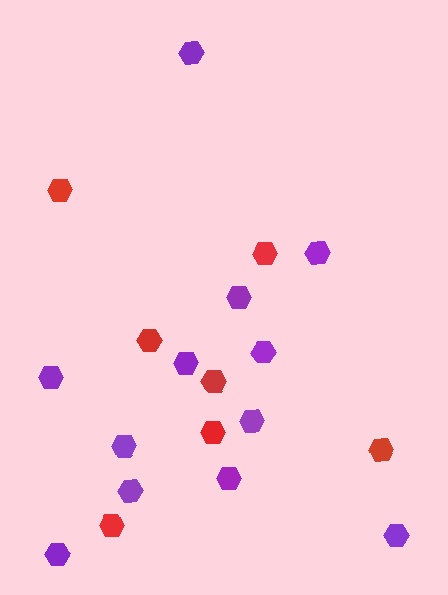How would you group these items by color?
There are 2 groups: one group of purple hexagons (12) and one group of red hexagons (7).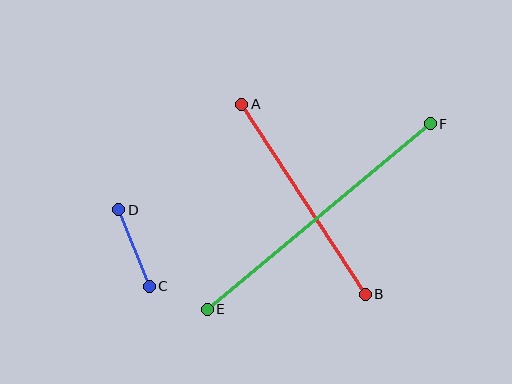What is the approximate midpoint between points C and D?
The midpoint is at approximately (134, 248) pixels.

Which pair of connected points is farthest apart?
Points E and F are farthest apart.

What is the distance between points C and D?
The distance is approximately 82 pixels.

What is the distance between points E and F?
The distance is approximately 290 pixels.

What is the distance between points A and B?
The distance is approximately 227 pixels.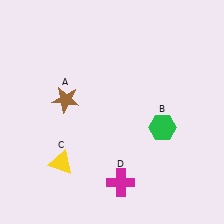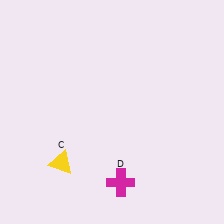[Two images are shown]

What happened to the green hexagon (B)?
The green hexagon (B) was removed in Image 2. It was in the bottom-right area of Image 1.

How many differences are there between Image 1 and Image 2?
There are 2 differences between the two images.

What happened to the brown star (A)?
The brown star (A) was removed in Image 2. It was in the top-left area of Image 1.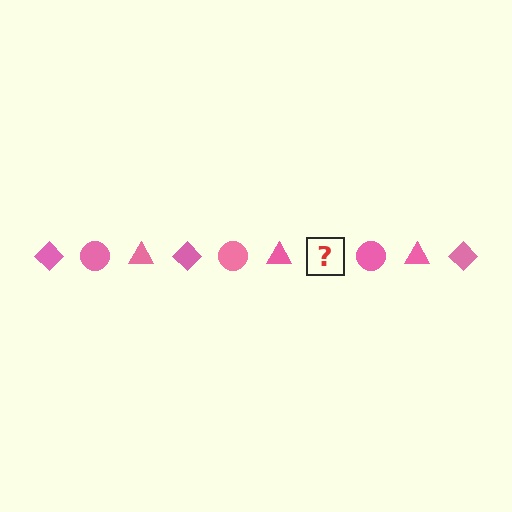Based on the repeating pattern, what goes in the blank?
The blank should be a pink diamond.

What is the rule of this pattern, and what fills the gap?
The rule is that the pattern cycles through diamond, circle, triangle shapes in pink. The gap should be filled with a pink diamond.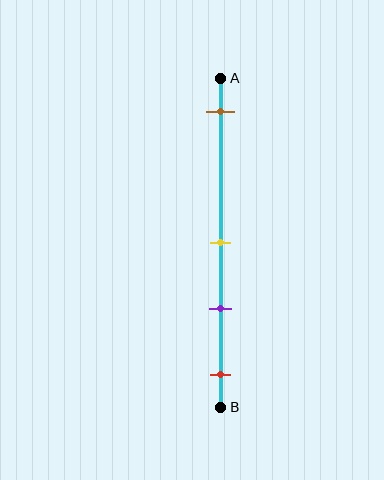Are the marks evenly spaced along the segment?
No, the marks are not evenly spaced.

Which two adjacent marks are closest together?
The yellow and purple marks are the closest adjacent pair.